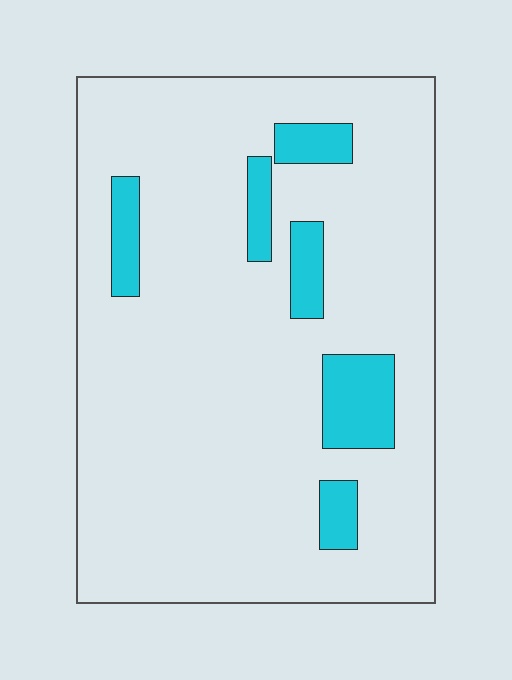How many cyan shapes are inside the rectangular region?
6.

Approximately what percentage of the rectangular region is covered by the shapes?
Approximately 10%.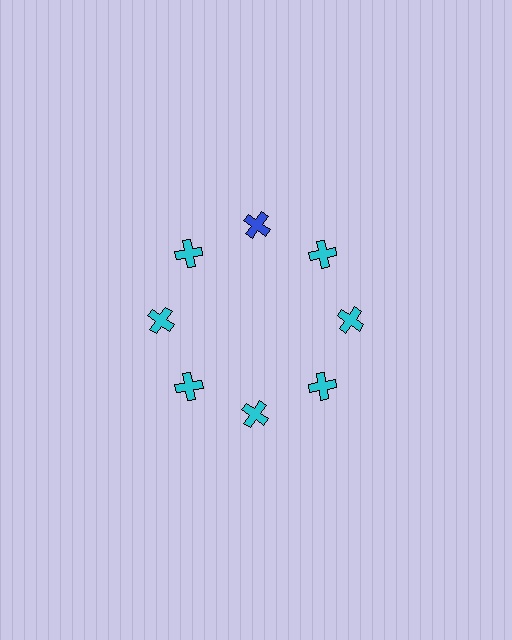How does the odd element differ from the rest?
It has a different color: blue instead of cyan.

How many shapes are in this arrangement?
There are 8 shapes arranged in a ring pattern.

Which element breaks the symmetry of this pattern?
The blue cross at roughly the 12 o'clock position breaks the symmetry. All other shapes are cyan crosses.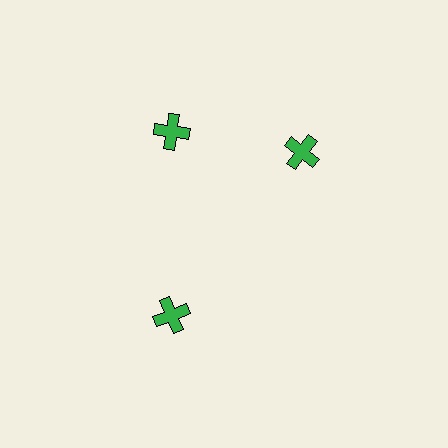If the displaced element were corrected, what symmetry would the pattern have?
It would have 3-fold rotational symmetry — the pattern would map onto itself every 120 degrees.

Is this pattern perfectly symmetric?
No. The 3 green crosses are arranged in a ring, but one element near the 3 o'clock position is rotated out of alignment along the ring, breaking the 3-fold rotational symmetry.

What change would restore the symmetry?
The symmetry would be restored by rotating it back into even spacing with its neighbors so that all 3 crosses sit at equal angles and equal distance from the center.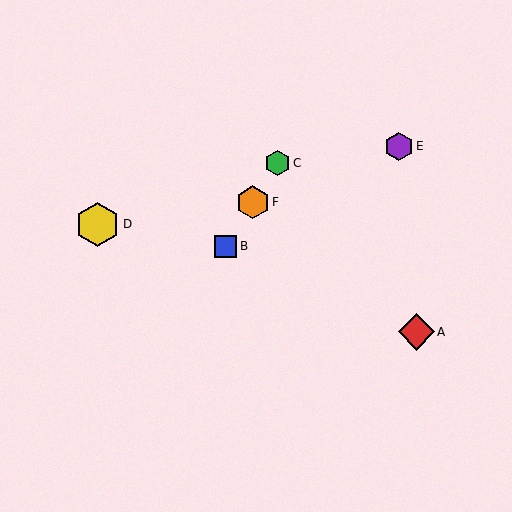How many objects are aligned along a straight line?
3 objects (B, C, F) are aligned along a straight line.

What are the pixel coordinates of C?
Object C is at (277, 163).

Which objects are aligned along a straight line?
Objects B, C, F are aligned along a straight line.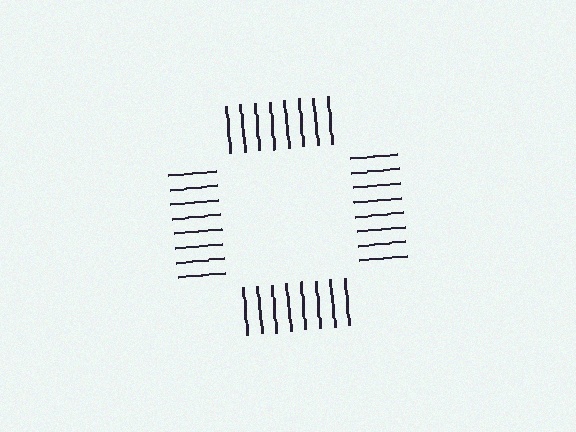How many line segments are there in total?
32 — 8 along each of the 4 edges.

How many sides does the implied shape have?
4 sides — the line-ends trace a square.